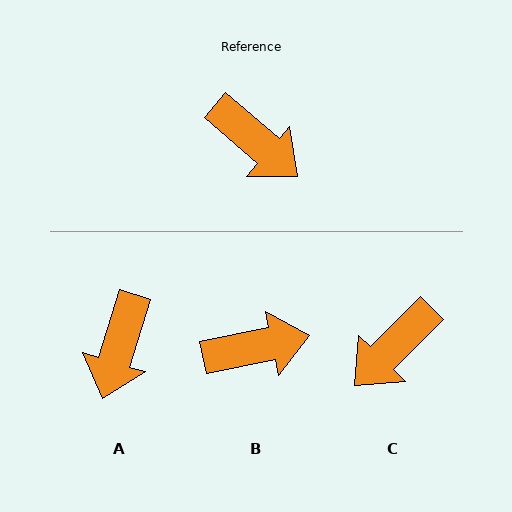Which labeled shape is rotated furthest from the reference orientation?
C, about 94 degrees away.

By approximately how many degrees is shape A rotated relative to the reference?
Approximately 66 degrees clockwise.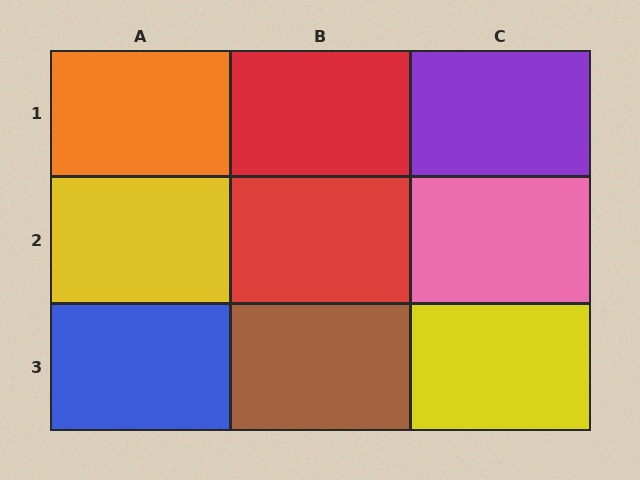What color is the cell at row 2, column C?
Pink.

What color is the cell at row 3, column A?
Blue.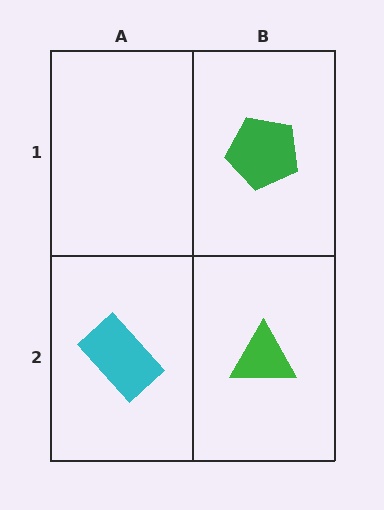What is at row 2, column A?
A cyan rectangle.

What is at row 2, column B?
A green triangle.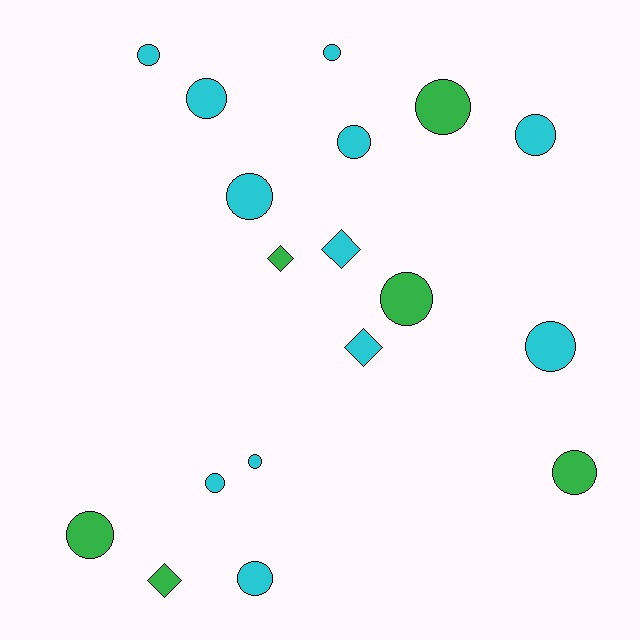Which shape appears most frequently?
Circle, with 14 objects.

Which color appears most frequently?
Cyan, with 12 objects.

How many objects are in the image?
There are 18 objects.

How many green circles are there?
There are 4 green circles.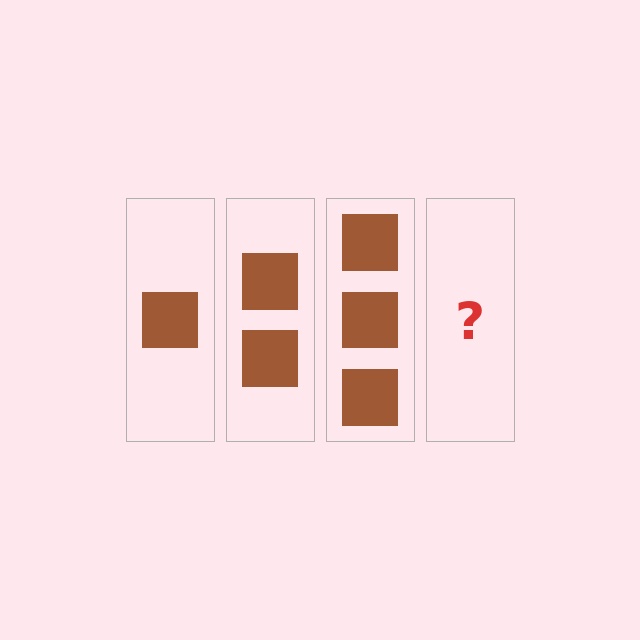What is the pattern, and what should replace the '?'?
The pattern is that each step adds one more square. The '?' should be 4 squares.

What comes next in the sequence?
The next element should be 4 squares.